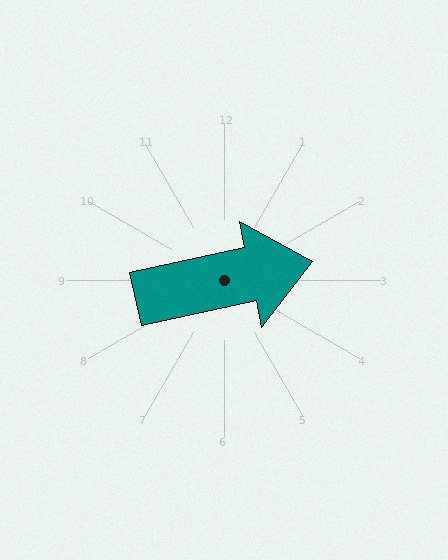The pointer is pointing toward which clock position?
Roughly 3 o'clock.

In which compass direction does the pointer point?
East.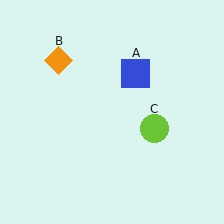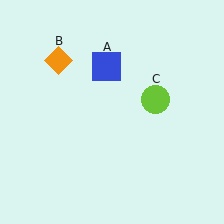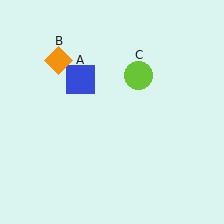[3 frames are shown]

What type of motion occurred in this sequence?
The blue square (object A), lime circle (object C) rotated counterclockwise around the center of the scene.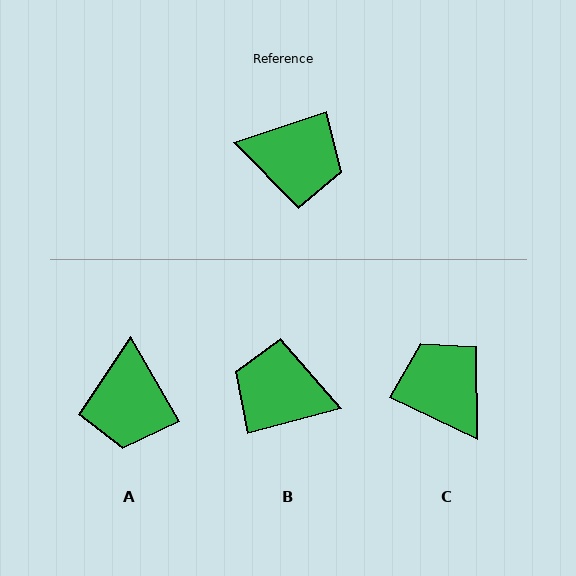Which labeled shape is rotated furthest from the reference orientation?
B, about 177 degrees away.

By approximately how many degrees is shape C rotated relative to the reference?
Approximately 136 degrees counter-clockwise.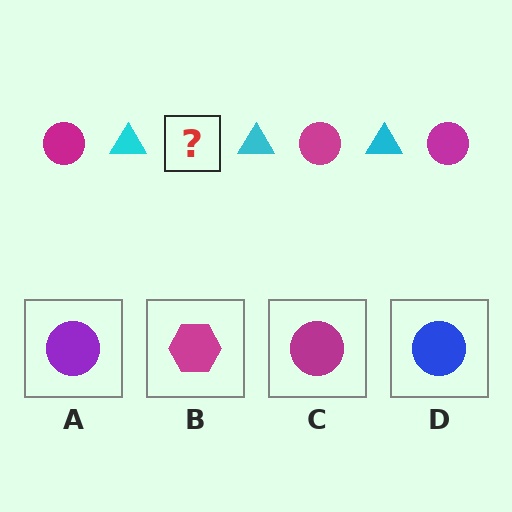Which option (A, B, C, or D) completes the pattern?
C.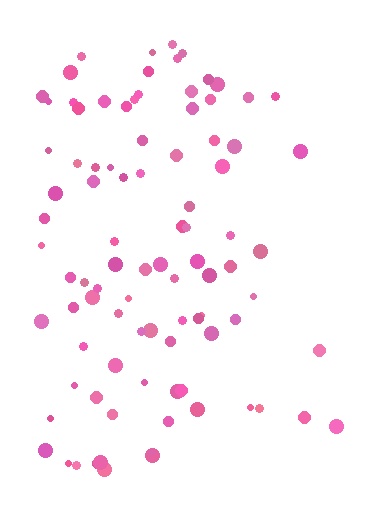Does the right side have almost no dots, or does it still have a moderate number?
Still a moderate number, just noticeably fewer than the left.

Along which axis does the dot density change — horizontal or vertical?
Horizontal.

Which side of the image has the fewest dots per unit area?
The right.